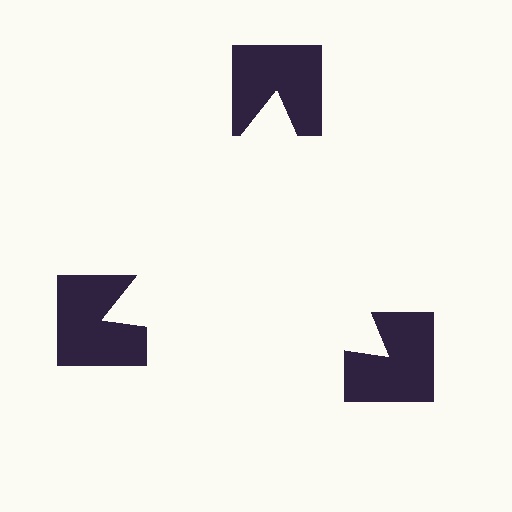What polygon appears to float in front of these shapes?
An illusory triangle — its edges are inferred from the aligned wedge cuts in the notched squares, not physically drawn.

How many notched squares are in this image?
There are 3 — one at each vertex of the illusory triangle.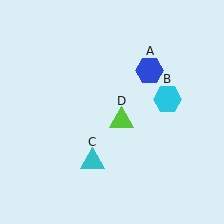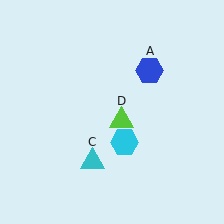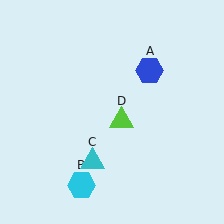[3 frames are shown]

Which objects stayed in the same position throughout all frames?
Blue hexagon (object A) and cyan triangle (object C) and lime triangle (object D) remained stationary.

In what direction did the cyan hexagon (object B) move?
The cyan hexagon (object B) moved down and to the left.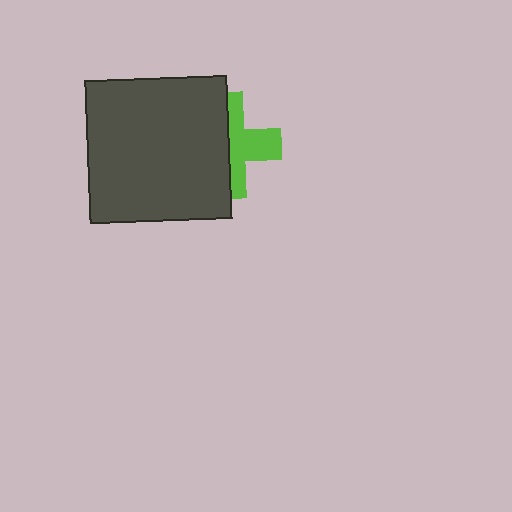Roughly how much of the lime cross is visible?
About half of it is visible (roughly 48%).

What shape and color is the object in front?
The object in front is a dark gray square.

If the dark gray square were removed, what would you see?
You would see the complete lime cross.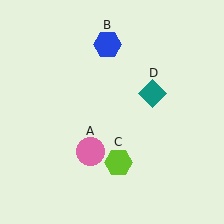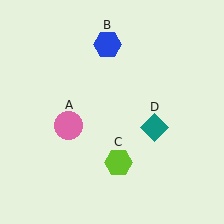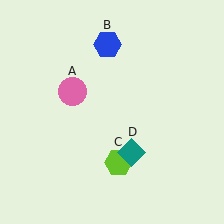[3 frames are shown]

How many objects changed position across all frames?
2 objects changed position: pink circle (object A), teal diamond (object D).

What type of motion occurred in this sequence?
The pink circle (object A), teal diamond (object D) rotated clockwise around the center of the scene.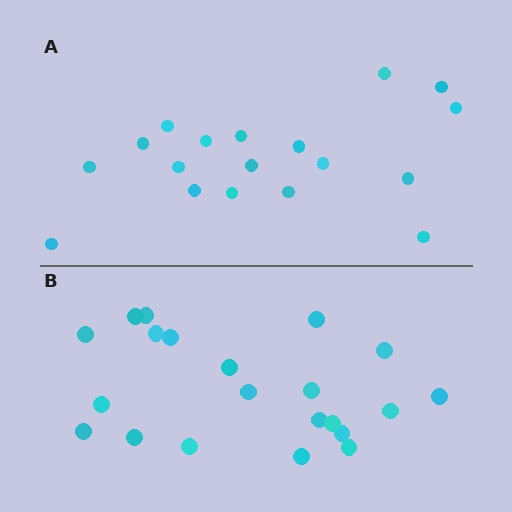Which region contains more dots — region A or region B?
Region B (the bottom region) has more dots.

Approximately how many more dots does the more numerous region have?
Region B has just a few more — roughly 2 or 3 more dots than region A.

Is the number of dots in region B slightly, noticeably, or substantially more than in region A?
Region B has only slightly more — the two regions are fairly close. The ratio is roughly 1.2 to 1.